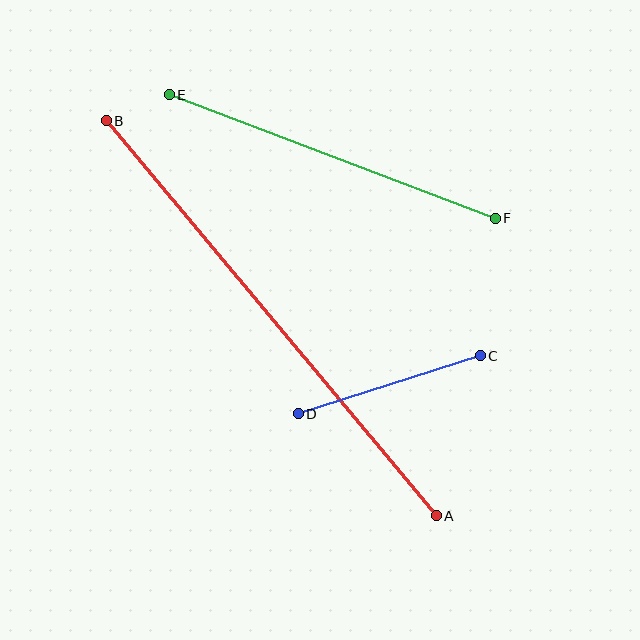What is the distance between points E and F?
The distance is approximately 349 pixels.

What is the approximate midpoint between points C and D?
The midpoint is at approximately (389, 385) pixels.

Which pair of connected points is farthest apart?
Points A and B are farthest apart.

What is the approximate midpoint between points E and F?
The midpoint is at approximately (332, 156) pixels.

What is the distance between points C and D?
The distance is approximately 191 pixels.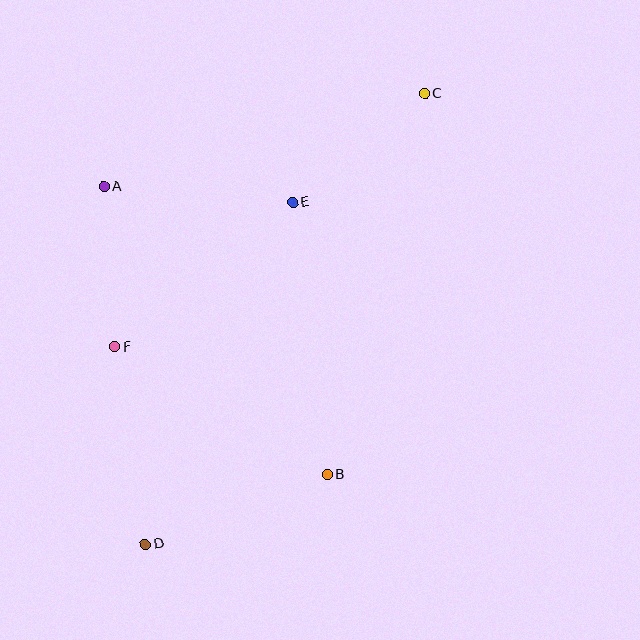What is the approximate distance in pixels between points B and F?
The distance between B and F is approximately 248 pixels.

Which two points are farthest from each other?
Points C and D are farthest from each other.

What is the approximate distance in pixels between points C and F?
The distance between C and F is approximately 400 pixels.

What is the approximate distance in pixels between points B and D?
The distance between B and D is approximately 195 pixels.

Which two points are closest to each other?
Points A and F are closest to each other.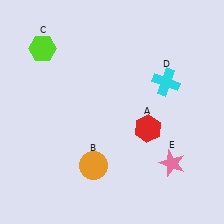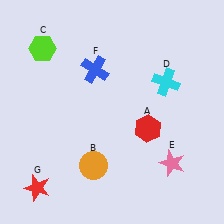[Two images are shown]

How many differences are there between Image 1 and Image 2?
There are 2 differences between the two images.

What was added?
A blue cross (F), a red star (G) were added in Image 2.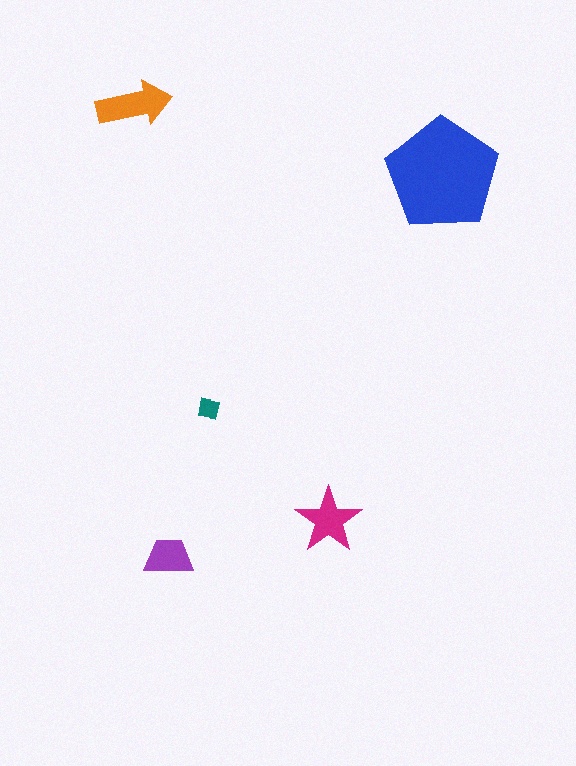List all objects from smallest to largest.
The teal square, the purple trapezoid, the magenta star, the orange arrow, the blue pentagon.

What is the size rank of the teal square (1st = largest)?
5th.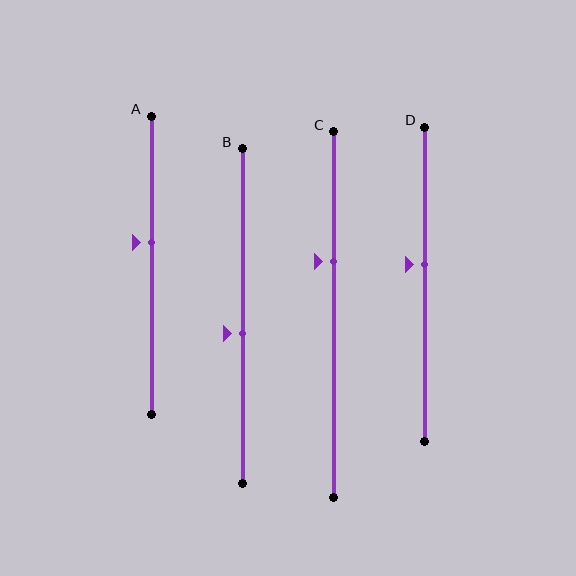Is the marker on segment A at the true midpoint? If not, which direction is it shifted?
No, the marker on segment A is shifted upward by about 8% of the segment length.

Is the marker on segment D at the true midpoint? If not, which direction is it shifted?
No, the marker on segment D is shifted upward by about 6% of the segment length.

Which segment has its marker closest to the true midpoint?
Segment B has its marker closest to the true midpoint.